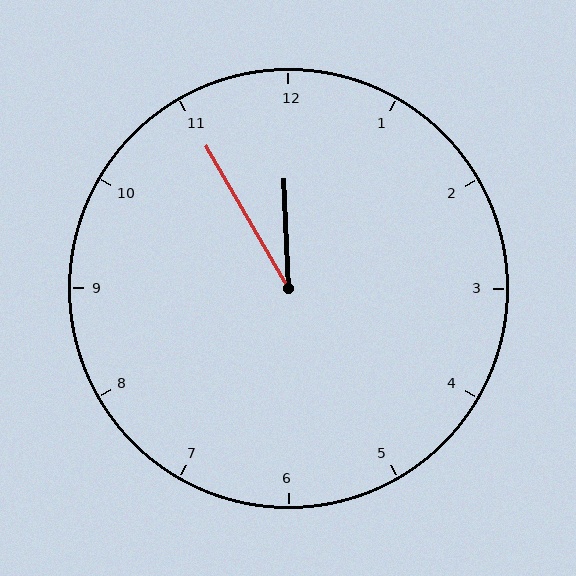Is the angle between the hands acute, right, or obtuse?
It is acute.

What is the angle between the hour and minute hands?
Approximately 28 degrees.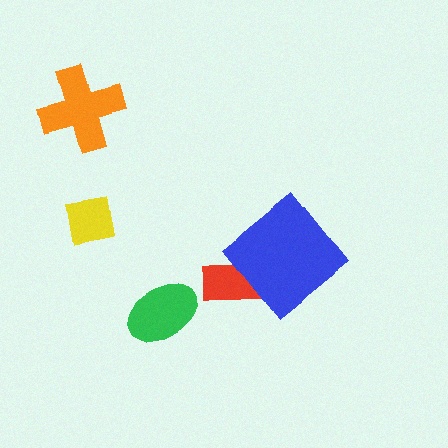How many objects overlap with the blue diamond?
1 object overlaps with the blue diamond.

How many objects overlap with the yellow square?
0 objects overlap with the yellow square.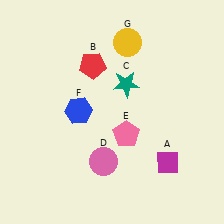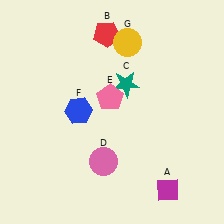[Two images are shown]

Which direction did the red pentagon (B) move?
The red pentagon (B) moved up.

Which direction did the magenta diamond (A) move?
The magenta diamond (A) moved down.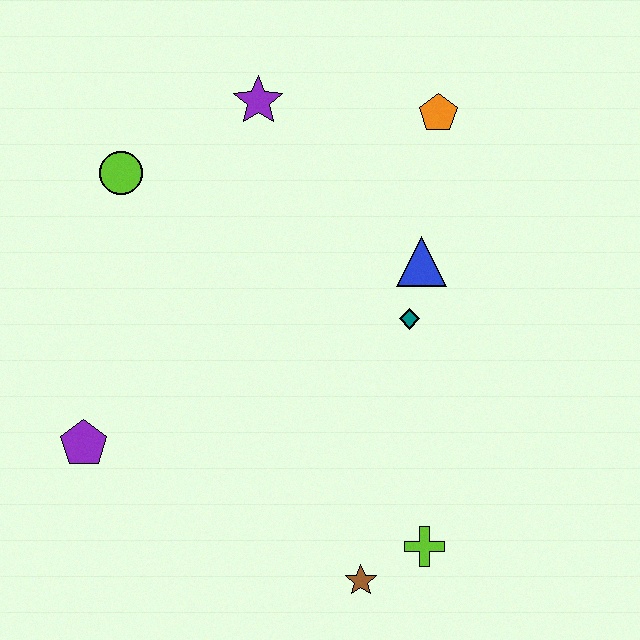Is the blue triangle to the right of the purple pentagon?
Yes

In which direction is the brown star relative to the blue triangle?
The brown star is below the blue triangle.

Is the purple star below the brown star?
No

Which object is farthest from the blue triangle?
The purple pentagon is farthest from the blue triangle.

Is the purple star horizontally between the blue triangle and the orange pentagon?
No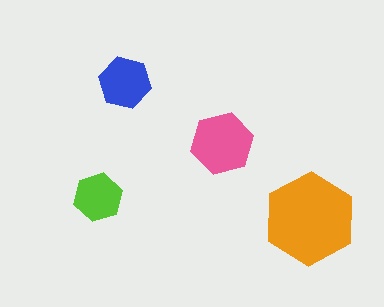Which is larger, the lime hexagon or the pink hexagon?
The pink one.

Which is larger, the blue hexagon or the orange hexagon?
The orange one.